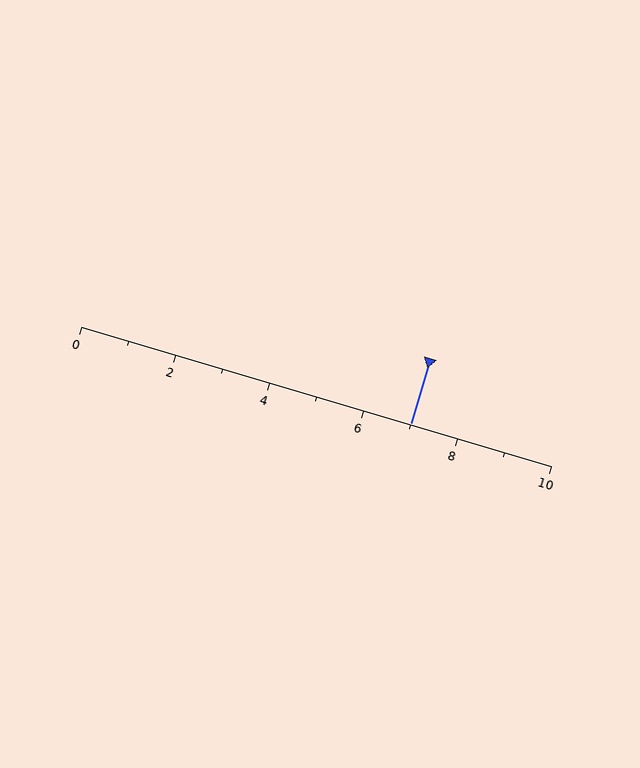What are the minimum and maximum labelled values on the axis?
The axis runs from 0 to 10.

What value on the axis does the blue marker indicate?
The marker indicates approximately 7.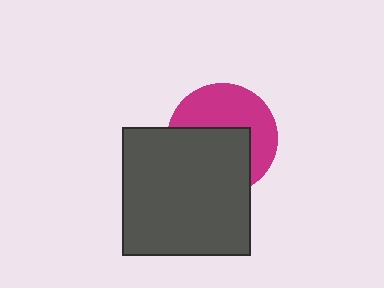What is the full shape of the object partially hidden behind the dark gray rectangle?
The partially hidden object is a magenta circle.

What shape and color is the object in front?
The object in front is a dark gray rectangle.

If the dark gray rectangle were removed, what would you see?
You would see the complete magenta circle.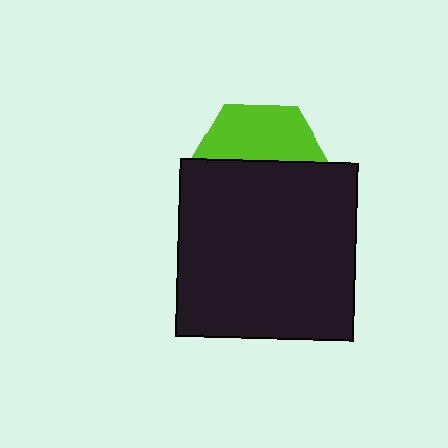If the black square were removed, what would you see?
You would see the complete lime hexagon.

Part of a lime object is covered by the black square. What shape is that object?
It is a hexagon.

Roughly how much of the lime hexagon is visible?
A small part of it is visible (roughly 43%).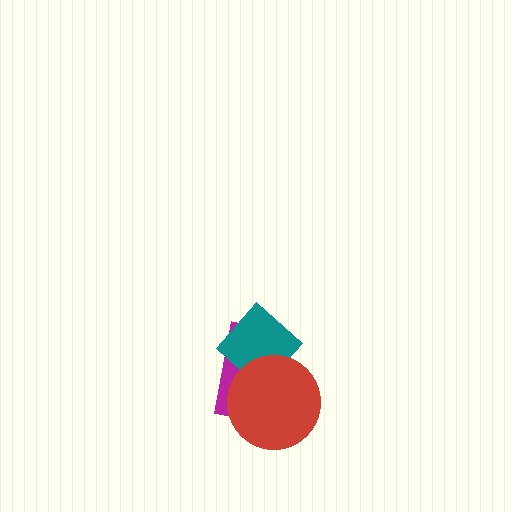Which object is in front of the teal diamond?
The red circle is in front of the teal diamond.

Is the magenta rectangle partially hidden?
Yes, it is partially covered by another shape.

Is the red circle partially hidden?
No, no other shape covers it.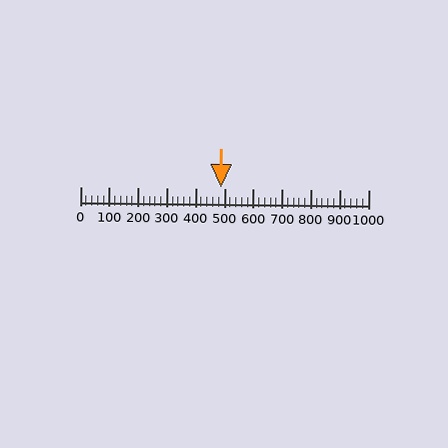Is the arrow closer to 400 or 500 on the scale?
The arrow is closer to 500.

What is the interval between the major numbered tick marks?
The major tick marks are spaced 100 units apart.